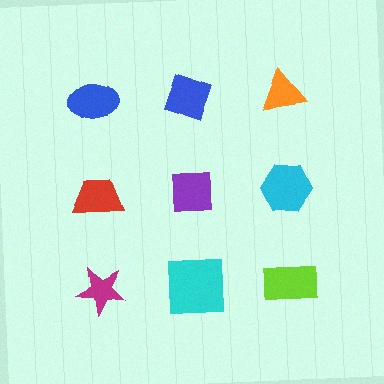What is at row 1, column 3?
An orange triangle.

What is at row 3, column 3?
A lime rectangle.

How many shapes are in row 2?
3 shapes.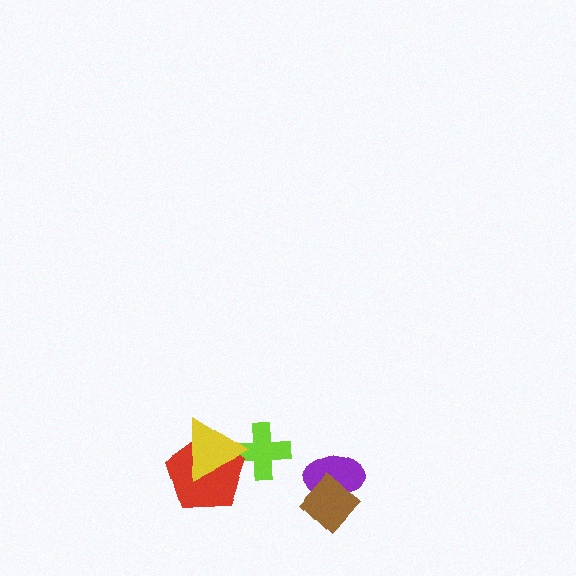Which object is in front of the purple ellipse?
The brown diamond is in front of the purple ellipse.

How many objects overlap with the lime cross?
2 objects overlap with the lime cross.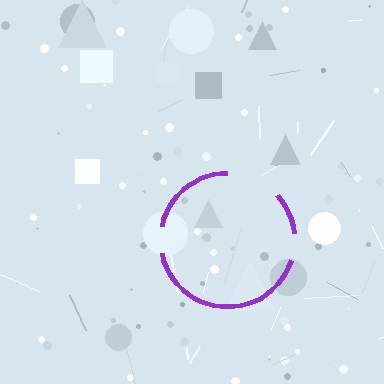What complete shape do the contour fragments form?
The contour fragments form a circle.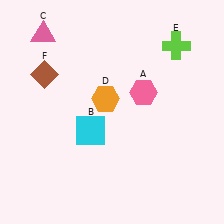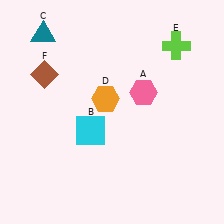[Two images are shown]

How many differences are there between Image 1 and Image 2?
There is 1 difference between the two images.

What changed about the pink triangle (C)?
In Image 1, C is pink. In Image 2, it changed to teal.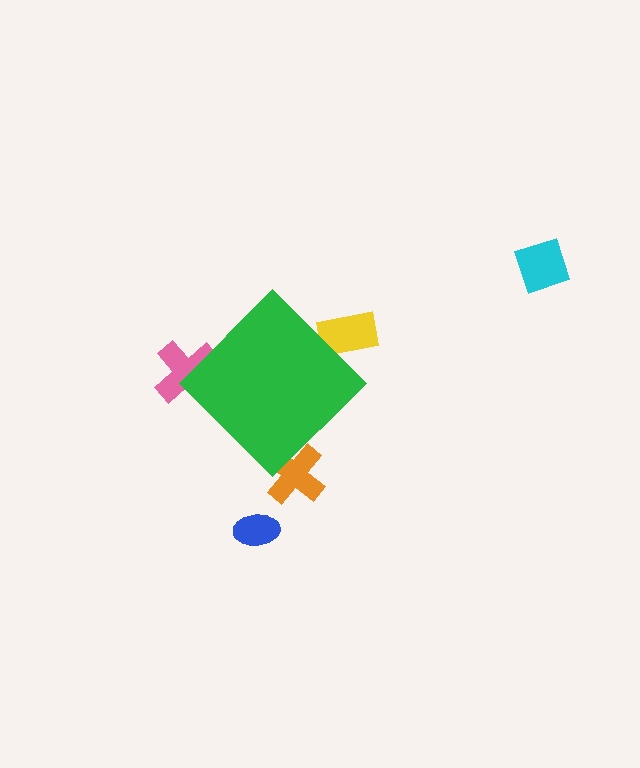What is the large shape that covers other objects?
A green diamond.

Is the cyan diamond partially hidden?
No, the cyan diamond is fully visible.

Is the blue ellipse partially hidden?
No, the blue ellipse is fully visible.